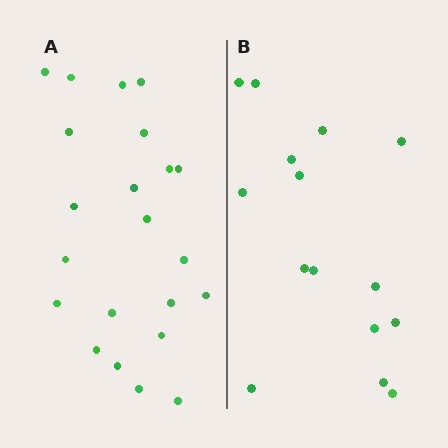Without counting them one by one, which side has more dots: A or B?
Region A (the left region) has more dots.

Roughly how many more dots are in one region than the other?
Region A has roughly 8 or so more dots than region B.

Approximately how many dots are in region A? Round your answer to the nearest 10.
About 20 dots. (The exact count is 22, which rounds to 20.)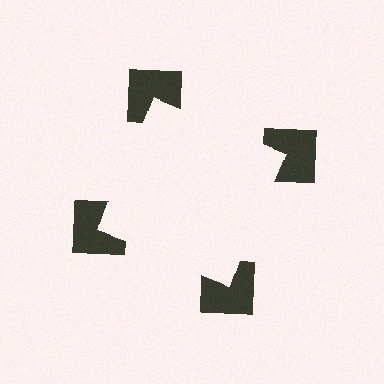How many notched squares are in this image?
There are 4 — one at each vertex of the illusory square.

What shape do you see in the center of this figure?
An illusory square — its edges are inferred from the aligned wedge cuts in the notched squares, not physically drawn.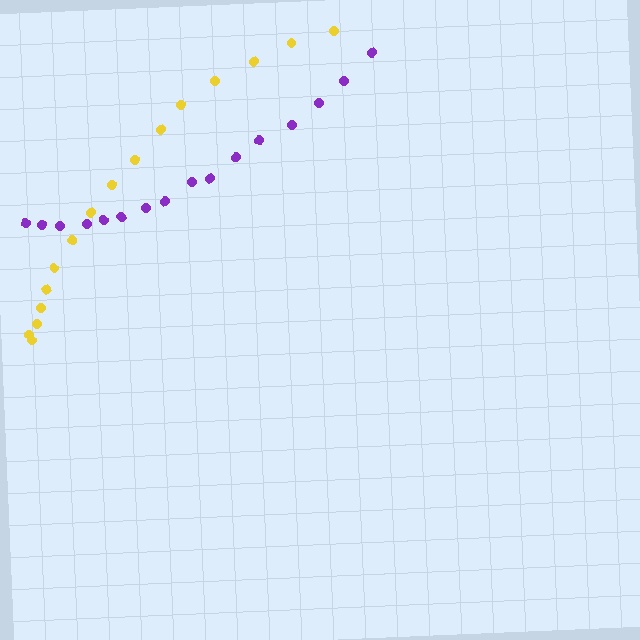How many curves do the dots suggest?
There are 2 distinct paths.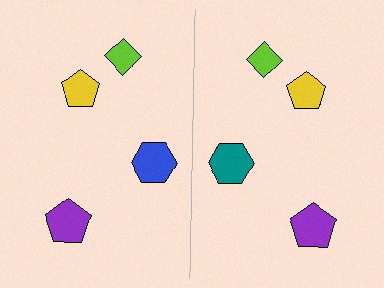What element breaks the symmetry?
The teal hexagon on the right side breaks the symmetry — its mirror counterpart is blue.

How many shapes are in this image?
There are 8 shapes in this image.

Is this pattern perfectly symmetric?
No, the pattern is not perfectly symmetric. The teal hexagon on the right side breaks the symmetry — its mirror counterpart is blue.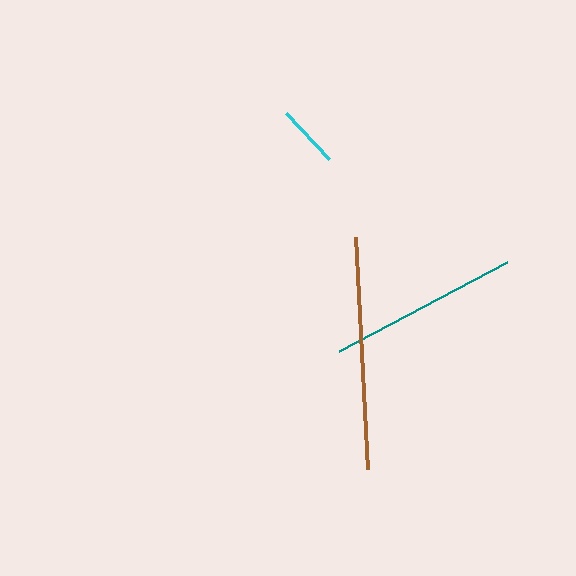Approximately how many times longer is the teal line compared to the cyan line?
The teal line is approximately 3.0 times the length of the cyan line.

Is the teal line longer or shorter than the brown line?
The brown line is longer than the teal line.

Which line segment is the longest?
The brown line is the longest at approximately 233 pixels.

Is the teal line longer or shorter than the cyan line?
The teal line is longer than the cyan line.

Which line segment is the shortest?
The cyan line is the shortest at approximately 63 pixels.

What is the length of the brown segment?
The brown segment is approximately 233 pixels long.